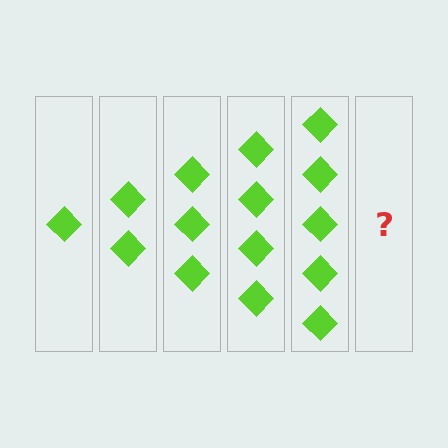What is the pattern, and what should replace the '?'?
The pattern is that each step adds one more diamond. The '?' should be 6 diamonds.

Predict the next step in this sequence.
The next step is 6 diamonds.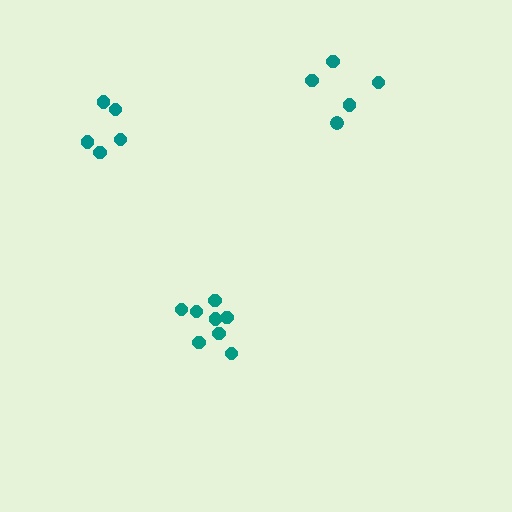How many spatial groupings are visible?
There are 3 spatial groupings.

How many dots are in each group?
Group 1: 8 dots, Group 2: 5 dots, Group 3: 5 dots (18 total).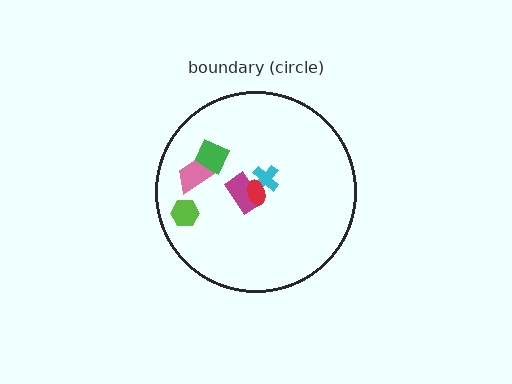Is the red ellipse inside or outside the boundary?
Inside.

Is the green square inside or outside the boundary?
Inside.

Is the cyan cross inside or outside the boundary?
Inside.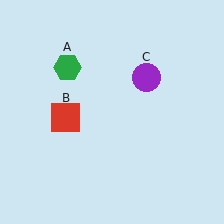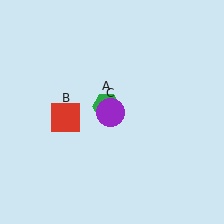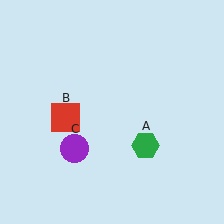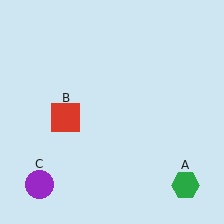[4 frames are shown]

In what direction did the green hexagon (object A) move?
The green hexagon (object A) moved down and to the right.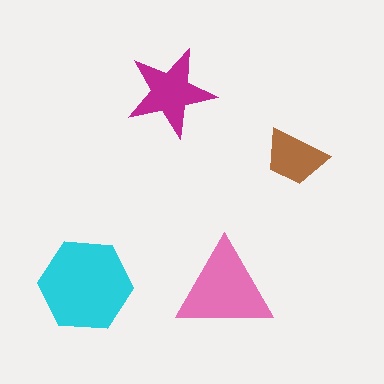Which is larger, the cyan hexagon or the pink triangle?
The cyan hexagon.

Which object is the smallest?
The brown trapezoid.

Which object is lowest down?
The pink triangle is bottommost.